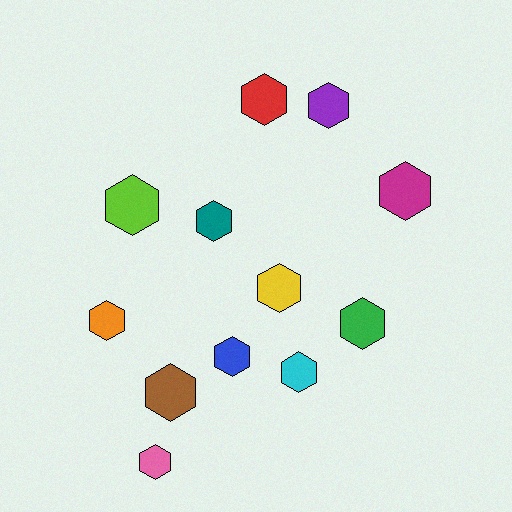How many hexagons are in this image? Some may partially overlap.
There are 12 hexagons.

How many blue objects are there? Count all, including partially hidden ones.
There is 1 blue object.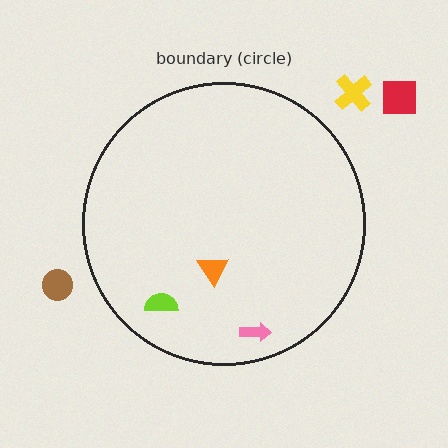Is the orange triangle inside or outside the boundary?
Inside.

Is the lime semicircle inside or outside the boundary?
Inside.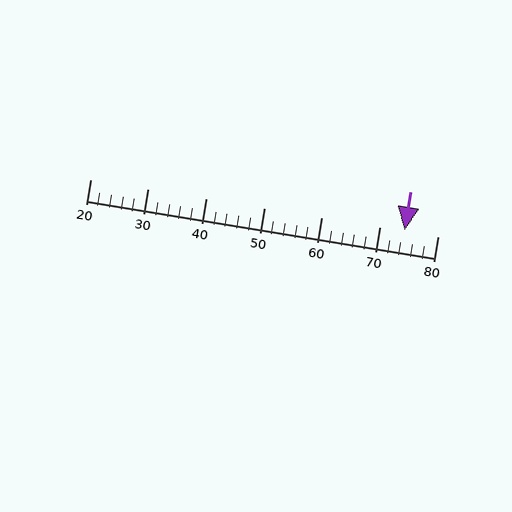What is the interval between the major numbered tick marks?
The major tick marks are spaced 10 units apart.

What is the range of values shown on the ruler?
The ruler shows values from 20 to 80.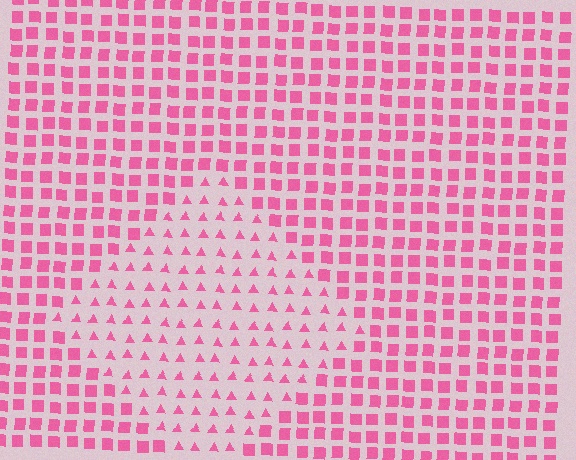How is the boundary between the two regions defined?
The boundary is defined by a change in element shape: triangles inside vs. squares outside. All elements share the same color and spacing.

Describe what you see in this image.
The image is filled with small pink elements arranged in a uniform grid. A diamond-shaped region contains triangles, while the surrounding area contains squares. The boundary is defined purely by the change in element shape.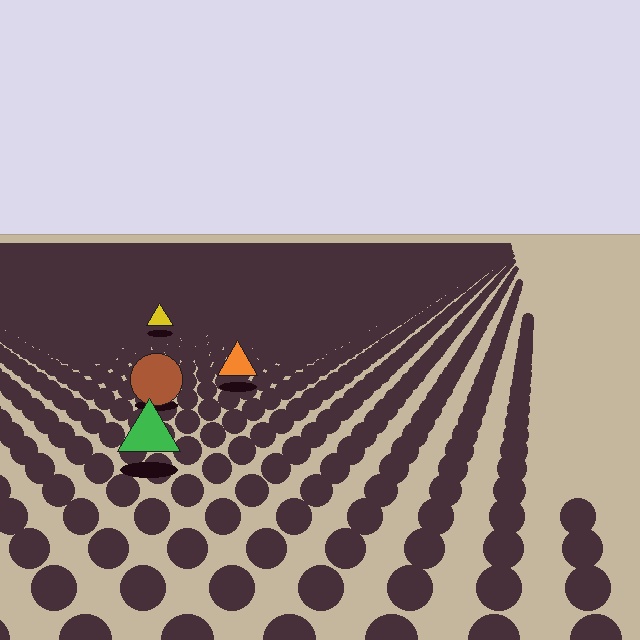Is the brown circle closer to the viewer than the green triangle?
No. The green triangle is closer — you can tell from the texture gradient: the ground texture is coarser near it.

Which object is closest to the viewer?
The green triangle is closest. The texture marks near it are larger and more spread out.